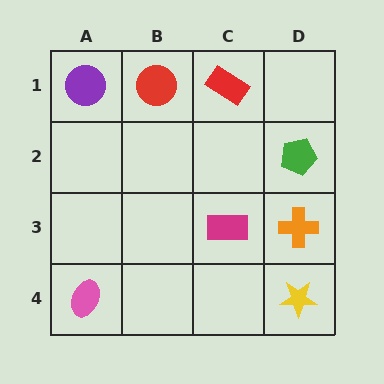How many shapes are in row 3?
2 shapes.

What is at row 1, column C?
A red rectangle.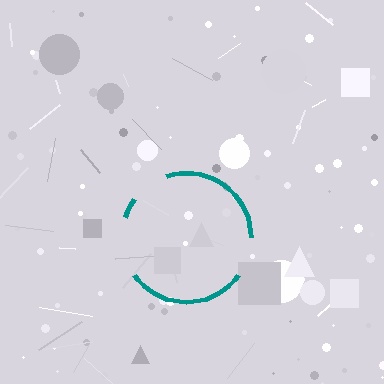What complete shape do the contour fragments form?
The contour fragments form a circle.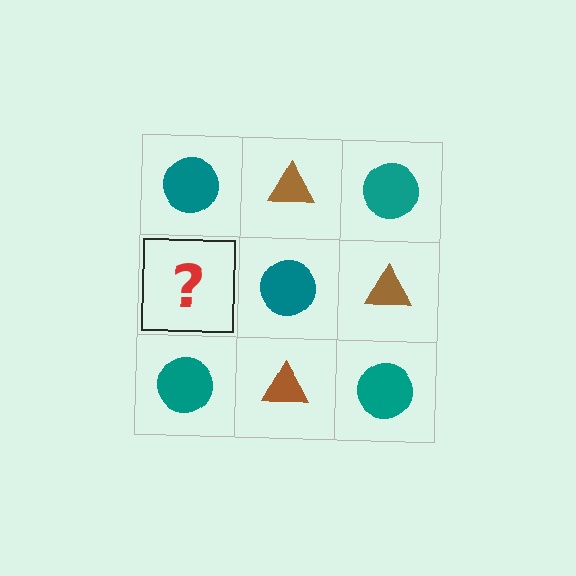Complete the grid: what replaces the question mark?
The question mark should be replaced with a brown triangle.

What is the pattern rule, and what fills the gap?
The rule is that it alternates teal circle and brown triangle in a checkerboard pattern. The gap should be filled with a brown triangle.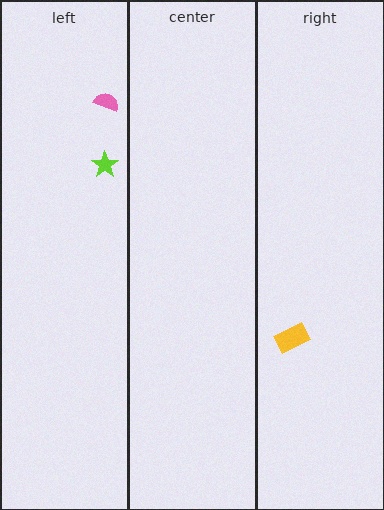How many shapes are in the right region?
1.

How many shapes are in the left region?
2.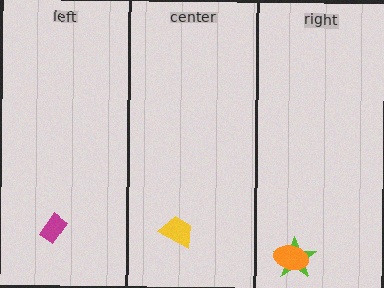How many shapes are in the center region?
1.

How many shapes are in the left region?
1.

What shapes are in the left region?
The magenta rectangle.